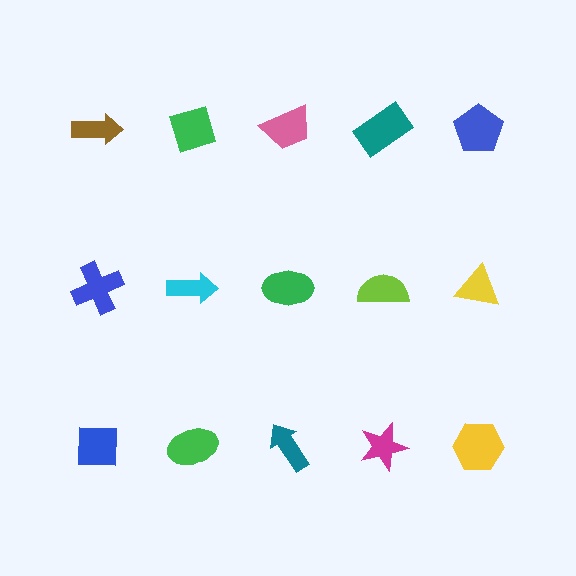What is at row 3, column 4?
A magenta star.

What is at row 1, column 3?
A pink trapezoid.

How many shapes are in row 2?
5 shapes.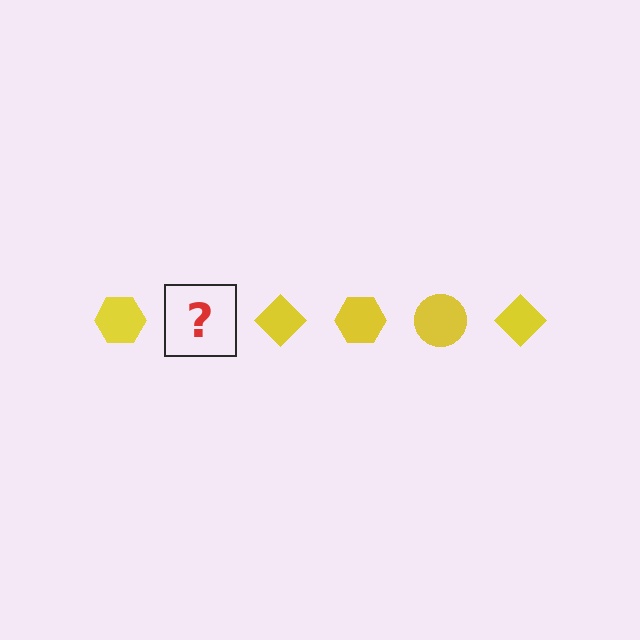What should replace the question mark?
The question mark should be replaced with a yellow circle.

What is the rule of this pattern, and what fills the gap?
The rule is that the pattern cycles through hexagon, circle, diamond shapes in yellow. The gap should be filled with a yellow circle.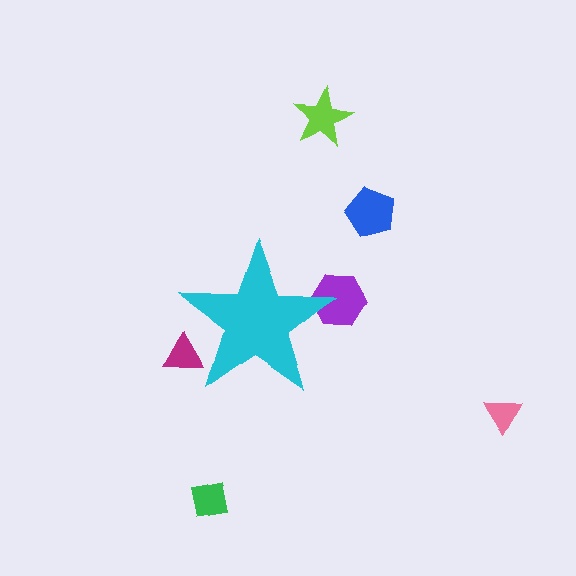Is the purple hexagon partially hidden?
Yes, the purple hexagon is partially hidden behind the cyan star.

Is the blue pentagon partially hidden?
No, the blue pentagon is fully visible.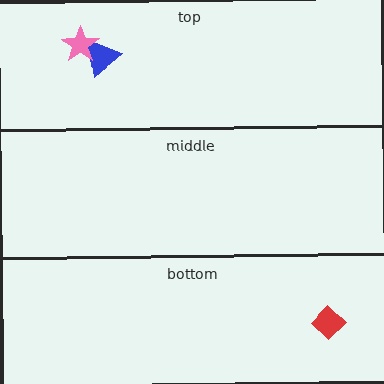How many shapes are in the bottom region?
1.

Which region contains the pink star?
The top region.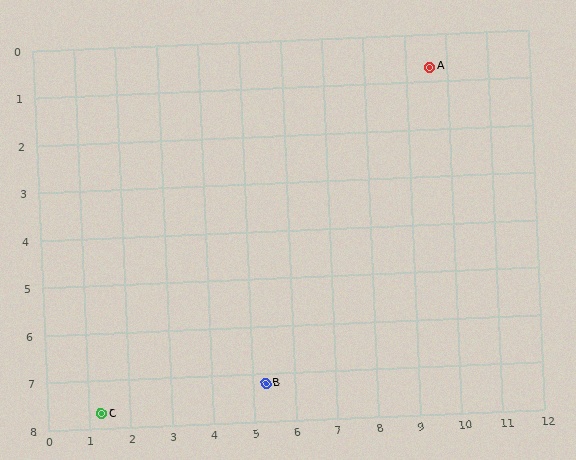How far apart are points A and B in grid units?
Points A and B are about 7.8 grid units apart.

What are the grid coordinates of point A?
Point A is at approximately (9.6, 0.7).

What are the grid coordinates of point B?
Point B is at approximately (5.3, 7.2).